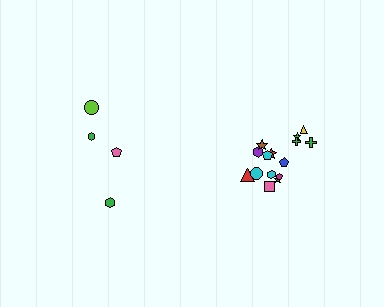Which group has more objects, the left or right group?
The right group.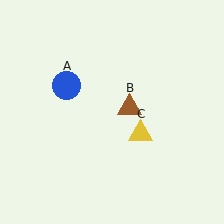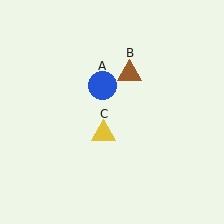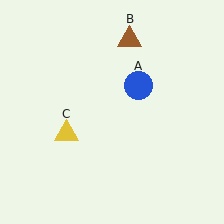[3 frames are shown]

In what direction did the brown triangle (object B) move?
The brown triangle (object B) moved up.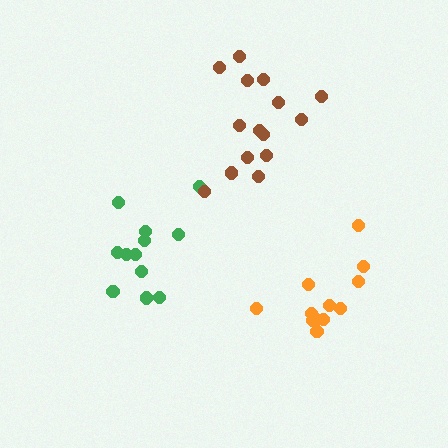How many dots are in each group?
Group 1: 12 dots, Group 2: 12 dots, Group 3: 15 dots (39 total).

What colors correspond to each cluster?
The clusters are colored: orange, green, brown.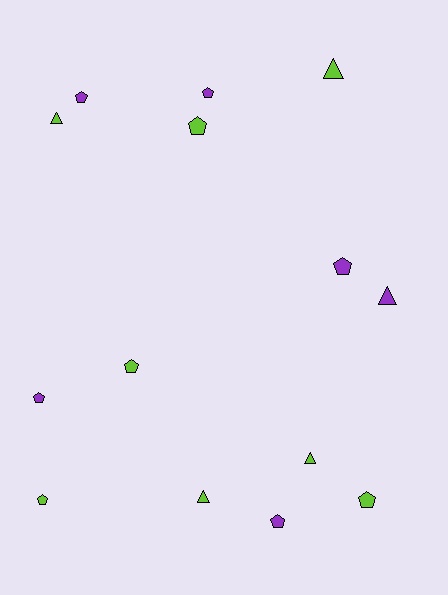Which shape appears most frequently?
Pentagon, with 9 objects.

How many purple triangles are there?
There is 1 purple triangle.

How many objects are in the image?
There are 14 objects.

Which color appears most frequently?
Lime, with 8 objects.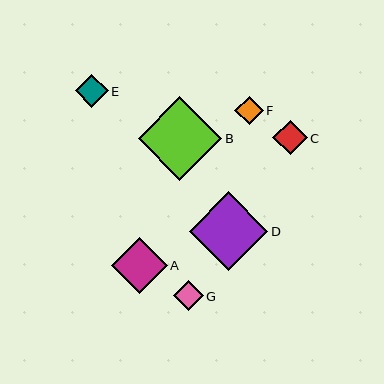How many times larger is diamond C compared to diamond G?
Diamond C is approximately 1.2 times the size of diamond G.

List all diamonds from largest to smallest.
From largest to smallest: B, D, A, C, E, G, F.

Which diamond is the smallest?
Diamond F is the smallest with a size of approximately 28 pixels.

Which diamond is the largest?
Diamond B is the largest with a size of approximately 84 pixels.